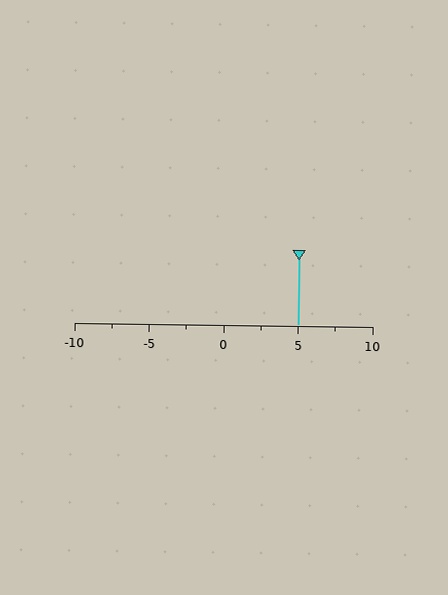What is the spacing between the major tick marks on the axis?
The major ticks are spaced 5 apart.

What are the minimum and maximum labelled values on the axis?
The axis runs from -10 to 10.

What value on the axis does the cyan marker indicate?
The marker indicates approximately 5.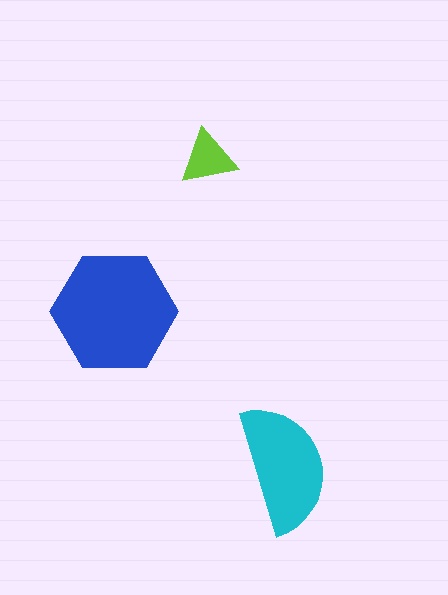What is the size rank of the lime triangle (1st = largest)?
3rd.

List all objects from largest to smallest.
The blue hexagon, the cyan semicircle, the lime triangle.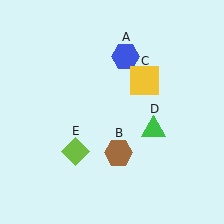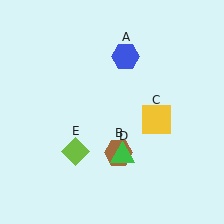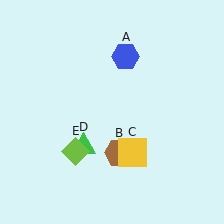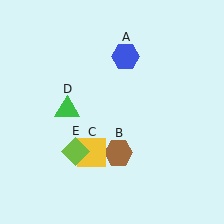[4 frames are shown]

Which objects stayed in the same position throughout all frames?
Blue hexagon (object A) and brown hexagon (object B) and lime diamond (object E) remained stationary.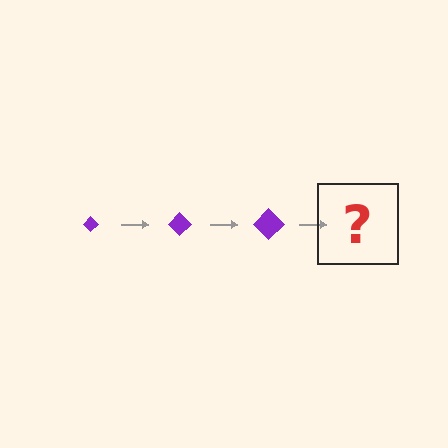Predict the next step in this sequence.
The next step is a purple diamond, larger than the previous one.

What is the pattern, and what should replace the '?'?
The pattern is that the diamond gets progressively larger each step. The '?' should be a purple diamond, larger than the previous one.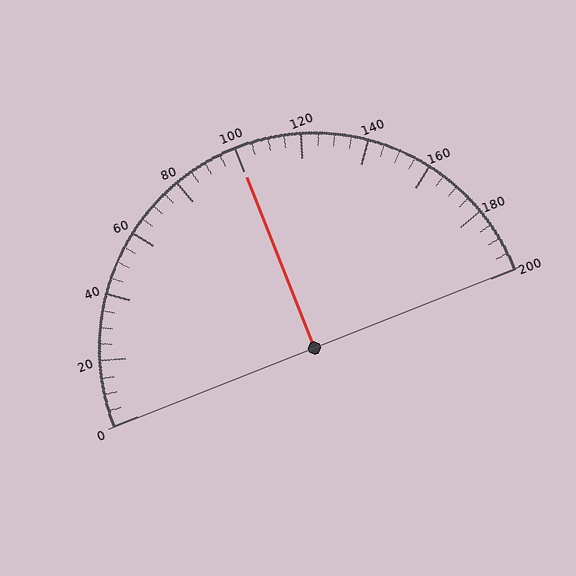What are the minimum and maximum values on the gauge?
The gauge ranges from 0 to 200.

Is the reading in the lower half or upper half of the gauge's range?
The reading is in the upper half of the range (0 to 200).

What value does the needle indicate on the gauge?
The needle indicates approximately 100.